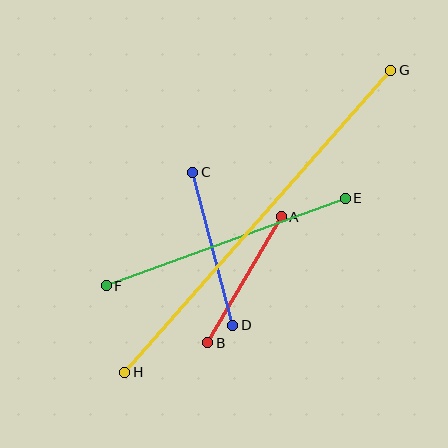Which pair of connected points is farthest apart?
Points G and H are farthest apart.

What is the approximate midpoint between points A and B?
The midpoint is at approximately (245, 280) pixels.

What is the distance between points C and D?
The distance is approximately 158 pixels.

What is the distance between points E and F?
The distance is approximately 254 pixels.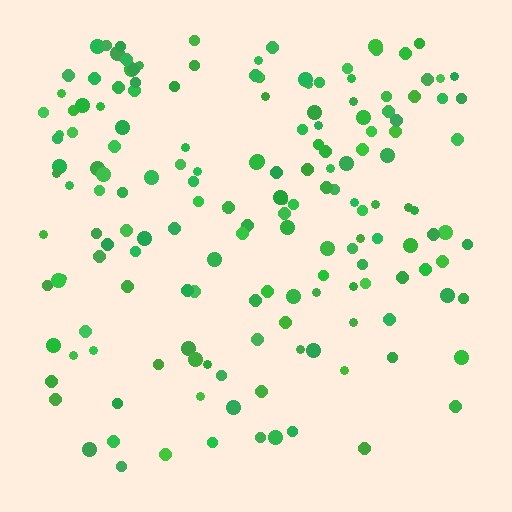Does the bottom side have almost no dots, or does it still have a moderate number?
Still a moderate number, just noticeably fewer than the top.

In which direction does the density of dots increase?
From bottom to top, with the top side densest.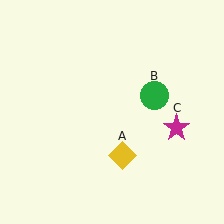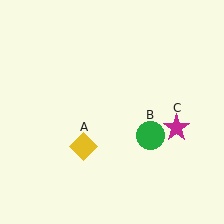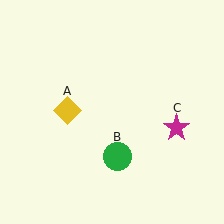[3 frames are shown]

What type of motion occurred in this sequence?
The yellow diamond (object A), green circle (object B) rotated clockwise around the center of the scene.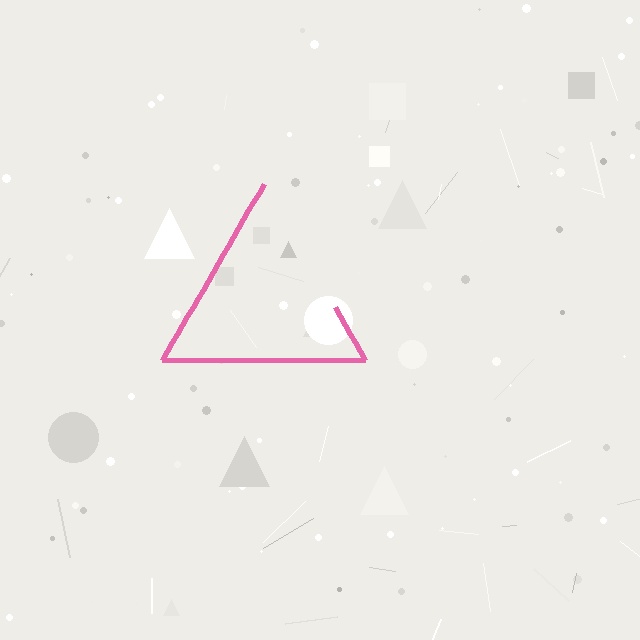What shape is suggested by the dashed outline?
The dashed outline suggests a triangle.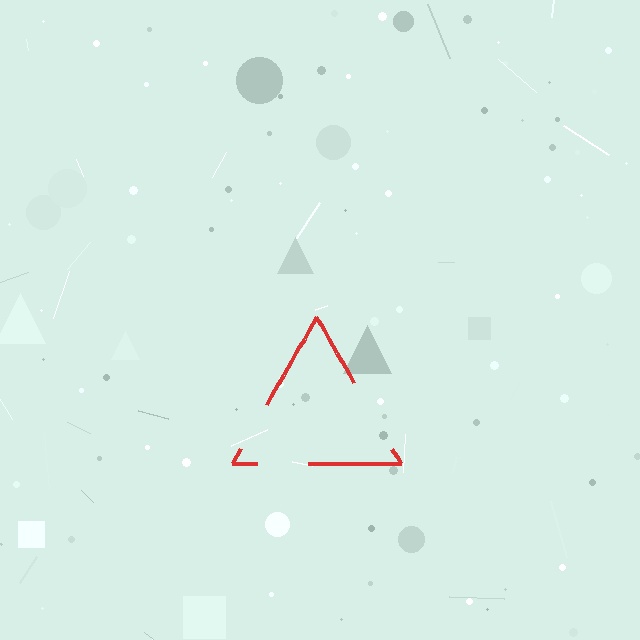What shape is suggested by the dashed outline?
The dashed outline suggests a triangle.